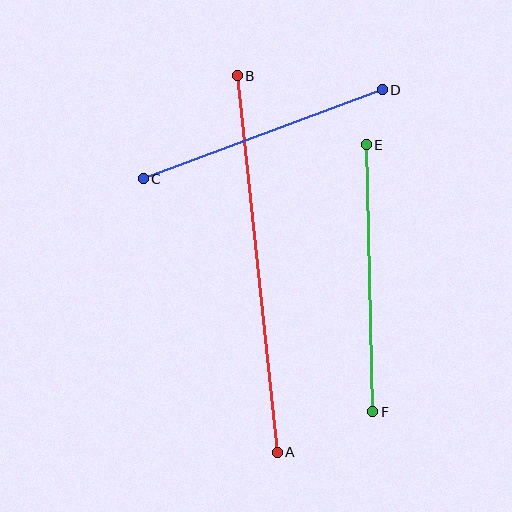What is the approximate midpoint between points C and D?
The midpoint is at approximately (263, 134) pixels.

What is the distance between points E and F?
The distance is approximately 267 pixels.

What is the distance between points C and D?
The distance is approximately 255 pixels.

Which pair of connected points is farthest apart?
Points A and B are farthest apart.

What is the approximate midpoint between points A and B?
The midpoint is at approximately (257, 264) pixels.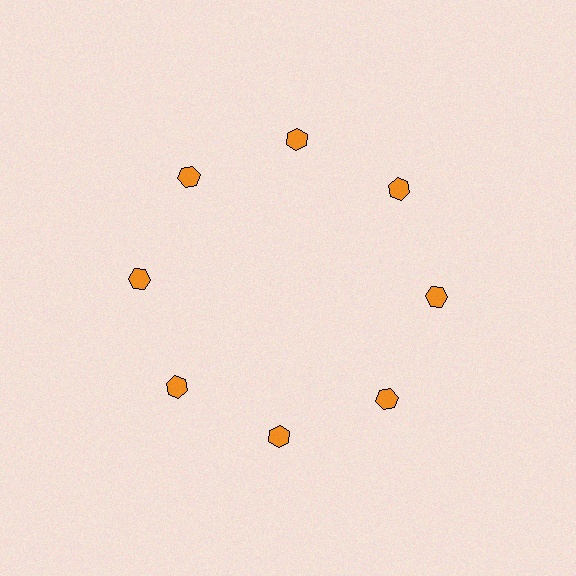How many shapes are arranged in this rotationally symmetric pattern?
There are 8 shapes, arranged in 8 groups of 1.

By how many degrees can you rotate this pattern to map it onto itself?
The pattern maps onto itself every 45 degrees of rotation.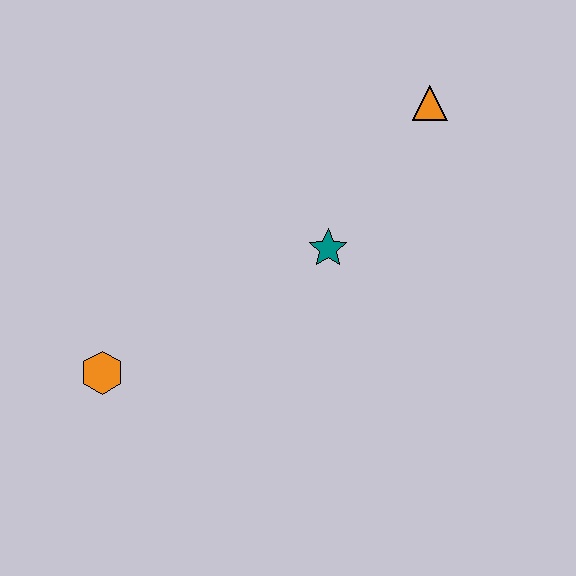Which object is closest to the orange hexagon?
The teal star is closest to the orange hexagon.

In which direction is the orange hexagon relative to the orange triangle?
The orange hexagon is to the left of the orange triangle.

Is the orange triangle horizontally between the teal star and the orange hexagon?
No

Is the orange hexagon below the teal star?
Yes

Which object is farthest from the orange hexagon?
The orange triangle is farthest from the orange hexagon.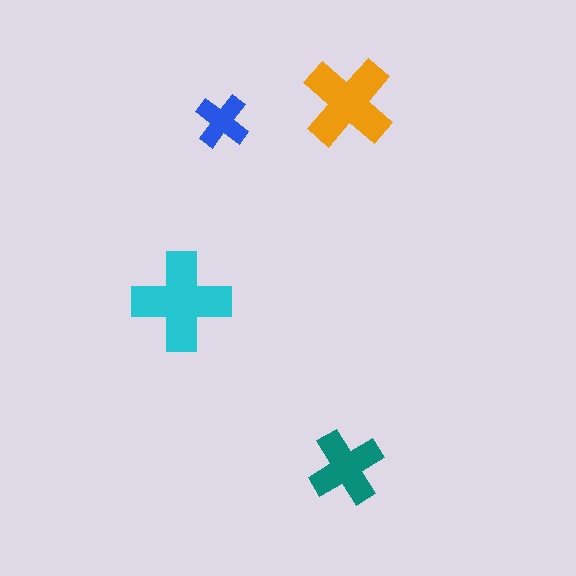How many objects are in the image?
There are 4 objects in the image.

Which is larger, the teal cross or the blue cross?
The teal one.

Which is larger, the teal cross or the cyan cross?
The cyan one.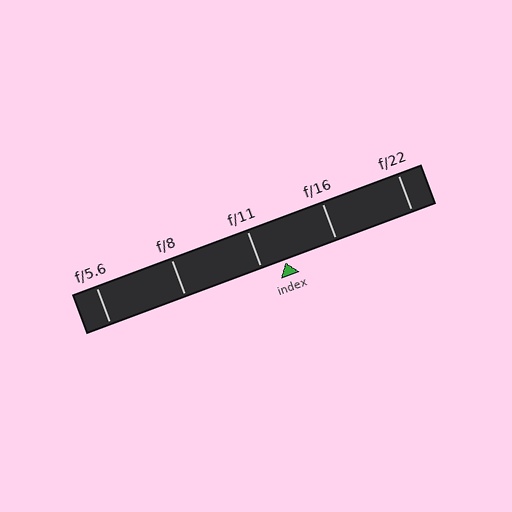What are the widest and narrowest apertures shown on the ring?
The widest aperture shown is f/5.6 and the narrowest is f/22.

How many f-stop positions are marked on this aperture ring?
There are 5 f-stop positions marked.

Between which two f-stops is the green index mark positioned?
The index mark is between f/11 and f/16.